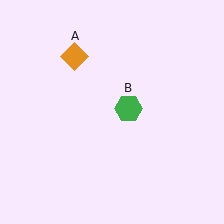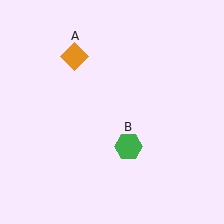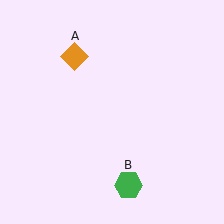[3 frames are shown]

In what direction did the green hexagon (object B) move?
The green hexagon (object B) moved down.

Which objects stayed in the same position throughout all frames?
Orange diamond (object A) remained stationary.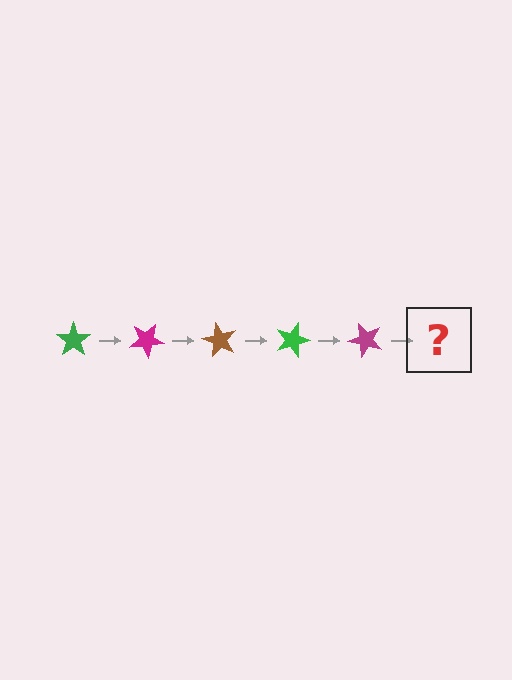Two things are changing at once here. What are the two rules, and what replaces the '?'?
The two rules are that it rotates 30 degrees each step and the color cycles through green, magenta, and brown. The '?' should be a brown star, rotated 150 degrees from the start.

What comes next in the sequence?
The next element should be a brown star, rotated 150 degrees from the start.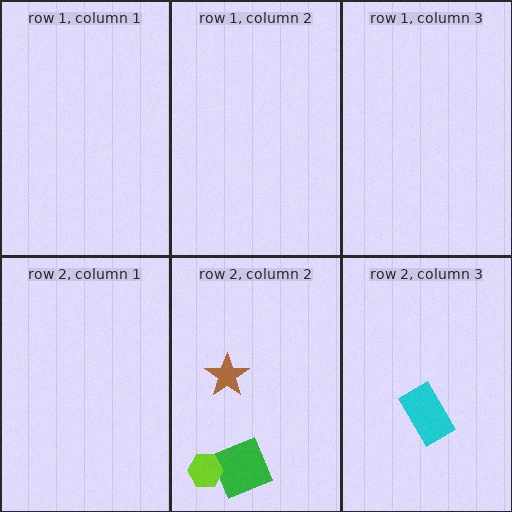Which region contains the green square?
The row 2, column 2 region.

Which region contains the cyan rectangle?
The row 2, column 3 region.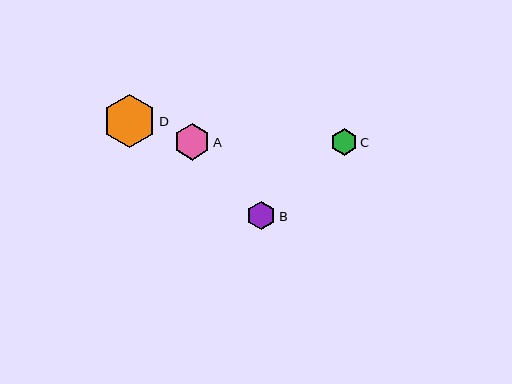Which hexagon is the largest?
Hexagon D is the largest with a size of approximately 53 pixels.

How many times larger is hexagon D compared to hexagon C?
Hexagon D is approximately 2.0 times the size of hexagon C.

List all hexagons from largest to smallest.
From largest to smallest: D, A, B, C.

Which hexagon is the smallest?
Hexagon C is the smallest with a size of approximately 26 pixels.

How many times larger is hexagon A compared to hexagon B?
Hexagon A is approximately 1.3 times the size of hexagon B.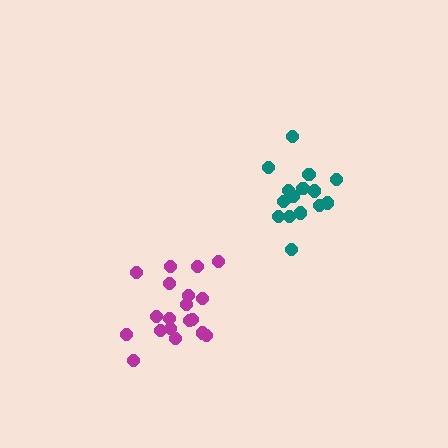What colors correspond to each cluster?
The clusters are colored: teal, magenta.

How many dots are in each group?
Group 1: 16 dots, Group 2: 19 dots (35 total).